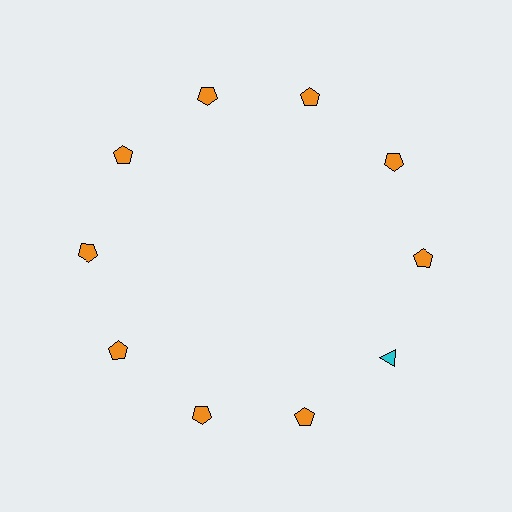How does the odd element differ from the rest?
It differs in both color (cyan instead of orange) and shape (triangle instead of pentagon).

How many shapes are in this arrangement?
There are 10 shapes arranged in a ring pattern.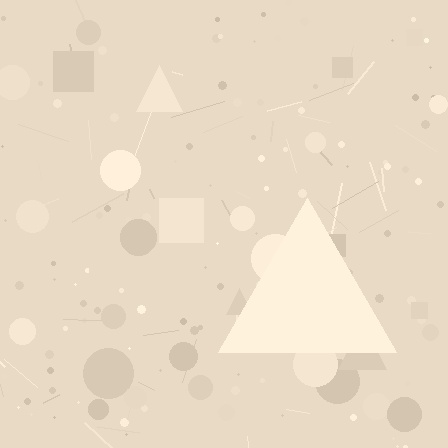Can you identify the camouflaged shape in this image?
The camouflaged shape is a triangle.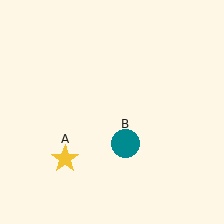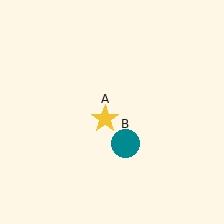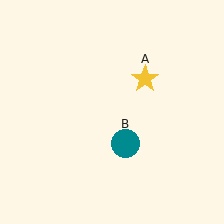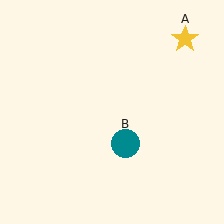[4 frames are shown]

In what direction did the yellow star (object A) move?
The yellow star (object A) moved up and to the right.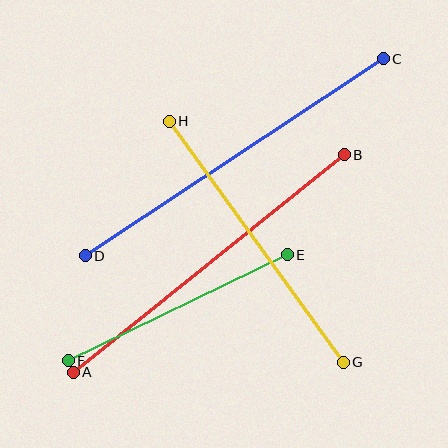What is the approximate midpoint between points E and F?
The midpoint is at approximately (178, 308) pixels.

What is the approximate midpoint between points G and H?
The midpoint is at approximately (256, 242) pixels.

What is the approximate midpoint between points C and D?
The midpoint is at approximately (234, 157) pixels.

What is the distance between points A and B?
The distance is approximately 347 pixels.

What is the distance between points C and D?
The distance is approximately 357 pixels.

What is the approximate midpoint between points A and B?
The midpoint is at approximately (209, 263) pixels.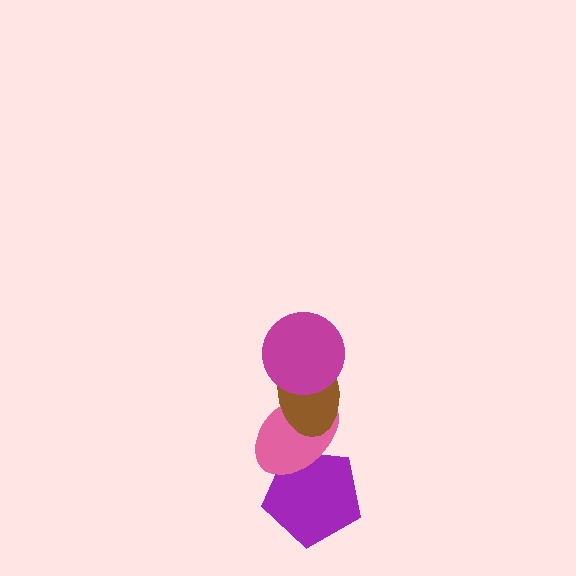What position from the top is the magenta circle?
The magenta circle is 1st from the top.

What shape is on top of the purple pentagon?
The pink ellipse is on top of the purple pentagon.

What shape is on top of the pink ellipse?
The brown ellipse is on top of the pink ellipse.